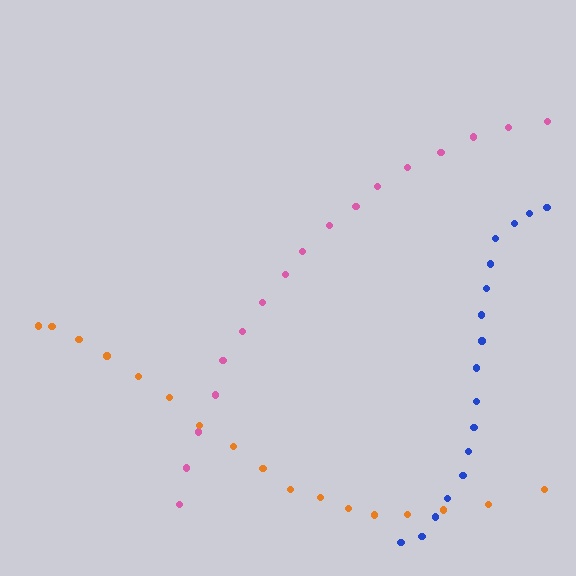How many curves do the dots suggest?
There are 3 distinct paths.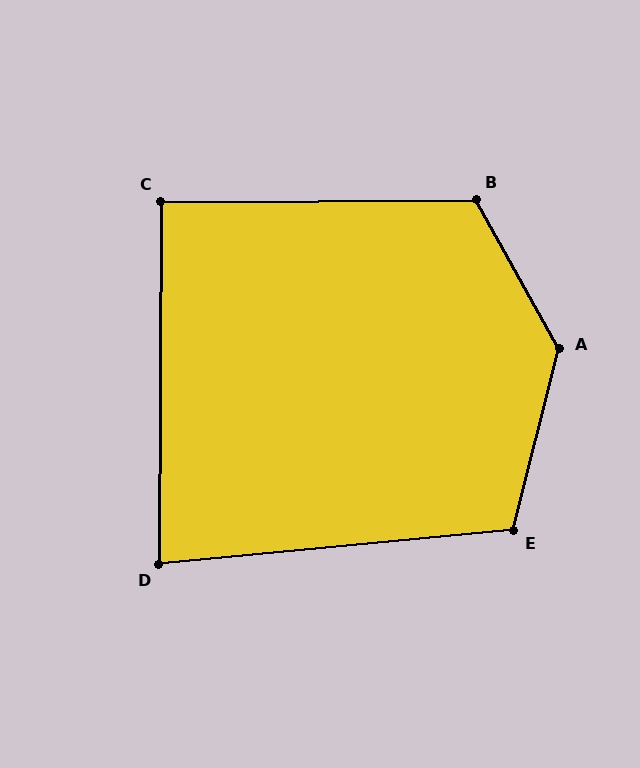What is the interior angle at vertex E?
Approximately 110 degrees (obtuse).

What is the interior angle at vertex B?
Approximately 119 degrees (obtuse).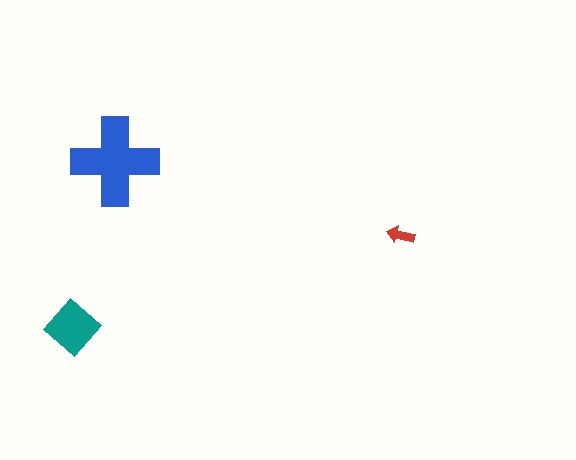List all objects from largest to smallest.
The blue cross, the teal diamond, the red arrow.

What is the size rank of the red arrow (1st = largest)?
3rd.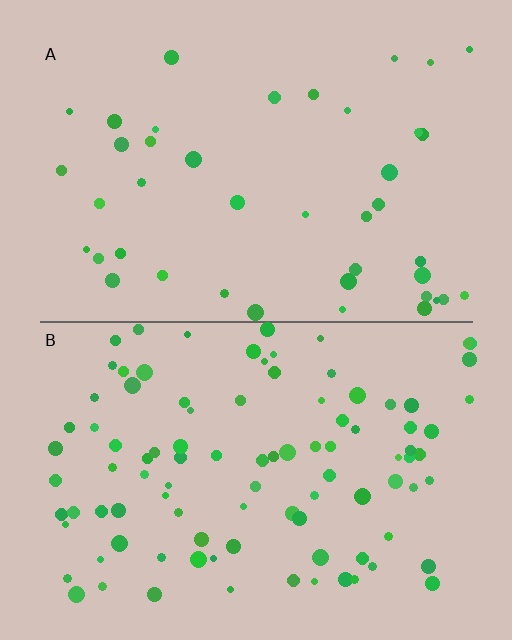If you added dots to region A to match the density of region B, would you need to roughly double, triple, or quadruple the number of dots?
Approximately double.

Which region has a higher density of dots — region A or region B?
B (the bottom).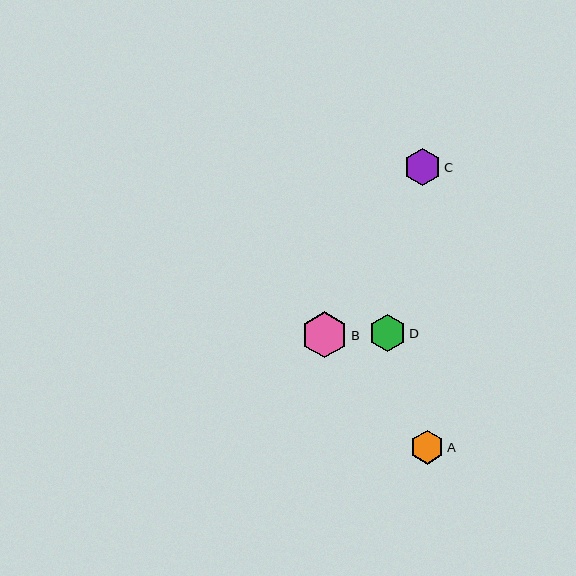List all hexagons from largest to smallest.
From largest to smallest: B, C, D, A.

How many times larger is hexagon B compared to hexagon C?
Hexagon B is approximately 1.2 times the size of hexagon C.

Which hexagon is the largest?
Hexagon B is the largest with a size of approximately 46 pixels.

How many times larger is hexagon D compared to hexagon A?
Hexagon D is approximately 1.1 times the size of hexagon A.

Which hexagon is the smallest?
Hexagon A is the smallest with a size of approximately 34 pixels.